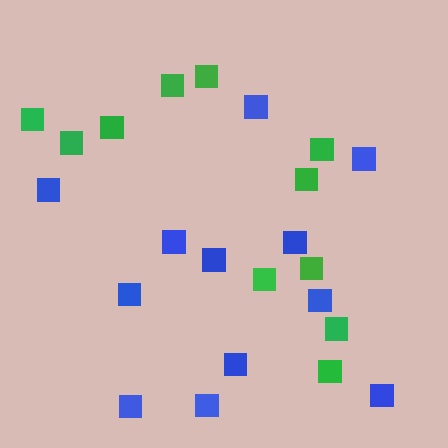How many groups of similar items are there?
There are 2 groups: one group of blue squares (12) and one group of green squares (11).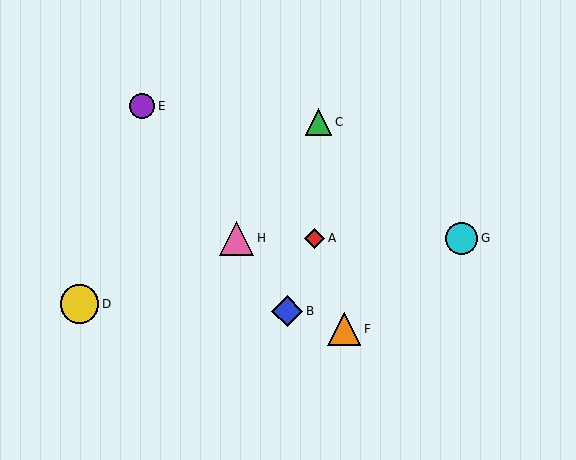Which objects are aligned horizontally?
Objects A, G, H are aligned horizontally.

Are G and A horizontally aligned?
Yes, both are at y≈238.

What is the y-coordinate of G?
Object G is at y≈238.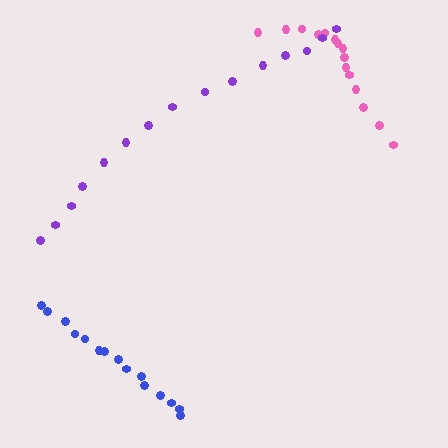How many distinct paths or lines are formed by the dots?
There are 3 distinct paths.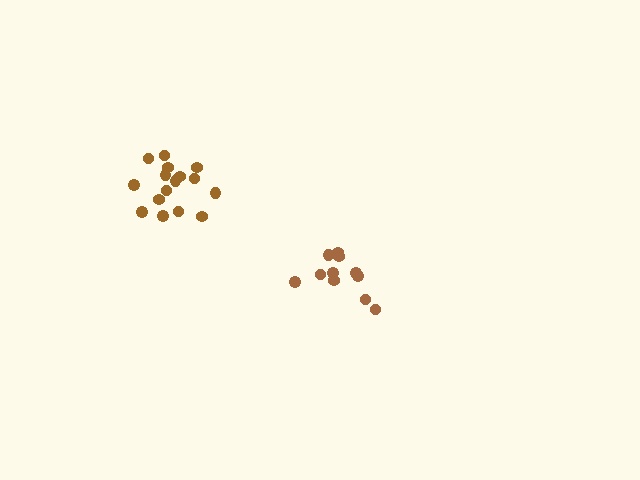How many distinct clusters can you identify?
There are 2 distinct clusters.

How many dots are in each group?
Group 1: 11 dots, Group 2: 16 dots (27 total).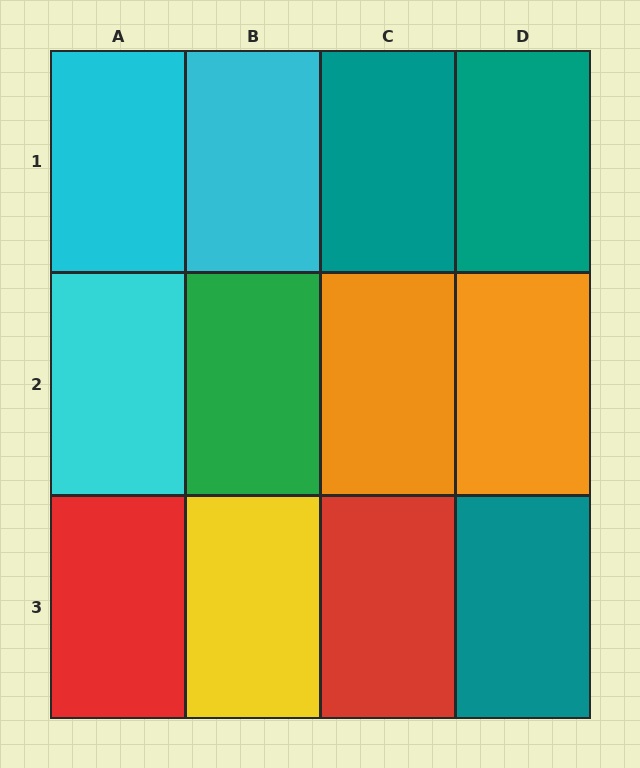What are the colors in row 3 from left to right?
Red, yellow, red, teal.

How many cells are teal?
3 cells are teal.